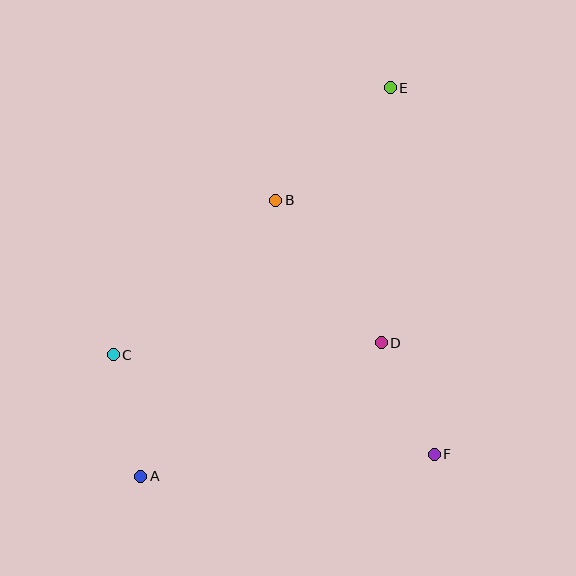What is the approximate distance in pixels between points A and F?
The distance between A and F is approximately 295 pixels.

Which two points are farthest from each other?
Points A and E are farthest from each other.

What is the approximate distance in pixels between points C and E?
The distance between C and E is approximately 385 pixels.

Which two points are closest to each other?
Points D and F are closest to each other.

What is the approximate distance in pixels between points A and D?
The distance between A and D is approximately 275 pixels.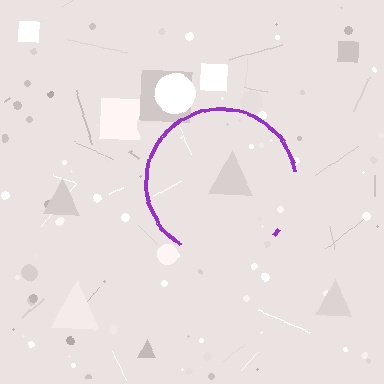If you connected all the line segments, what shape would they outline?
They would outline a circle.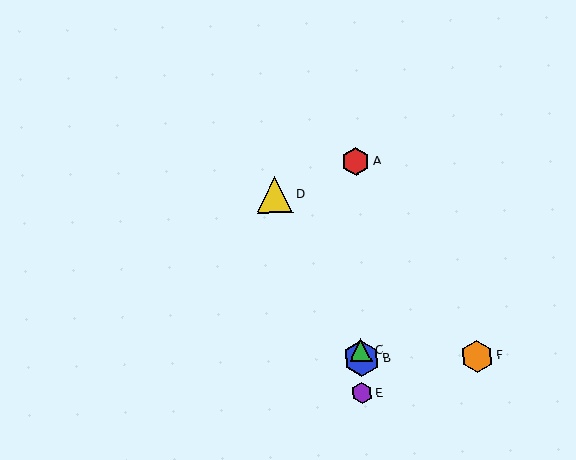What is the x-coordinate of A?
Object A is at x≈356.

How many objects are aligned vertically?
4 objects (A, B, C, E) are aligned vertically.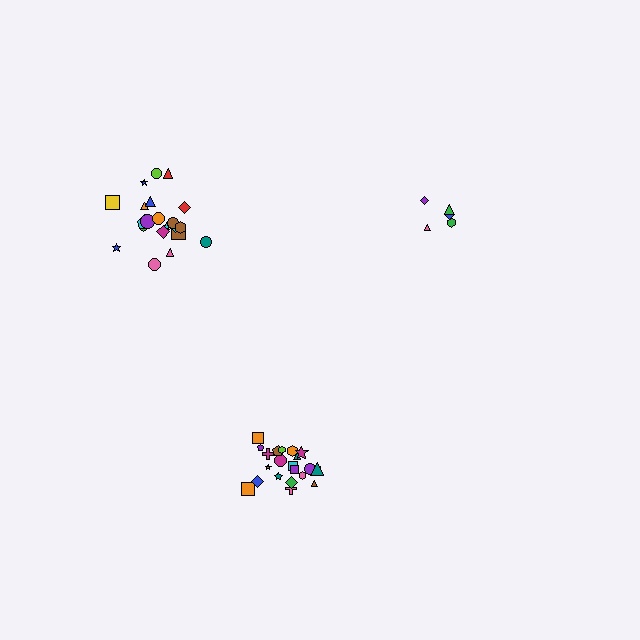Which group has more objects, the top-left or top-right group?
The top-left group.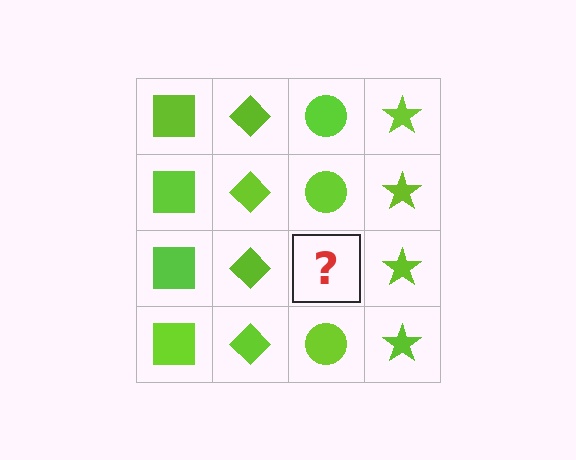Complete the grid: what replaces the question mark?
The question mark should be replaced with a lime circle.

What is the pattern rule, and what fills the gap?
The rule is that each column has a consistent shape. The gap should be filled with a lime circle.